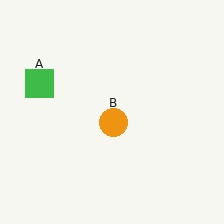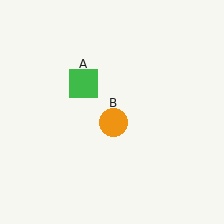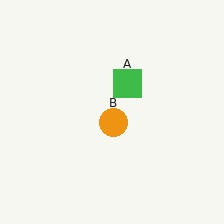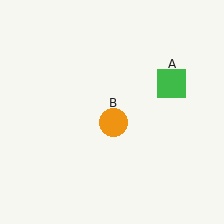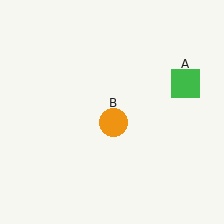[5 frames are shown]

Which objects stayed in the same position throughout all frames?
Orange circle (object B) remained stationary.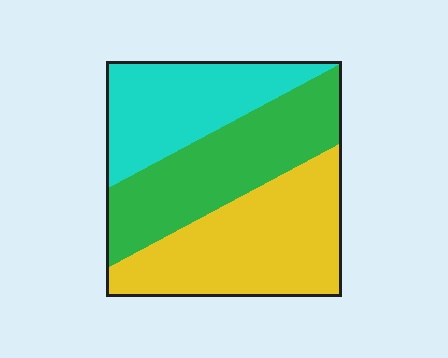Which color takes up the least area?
Cyan, at roughly 30%.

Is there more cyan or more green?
Green.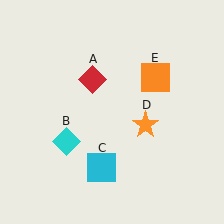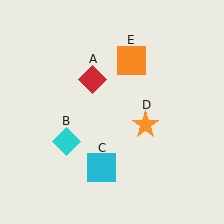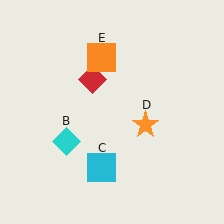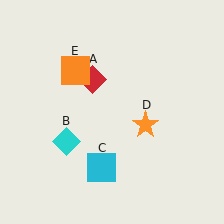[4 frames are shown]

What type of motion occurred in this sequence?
The orange square (object E) rotated counterclockwise around the center of the scene.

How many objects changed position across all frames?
1 object changed position: orange square (object E).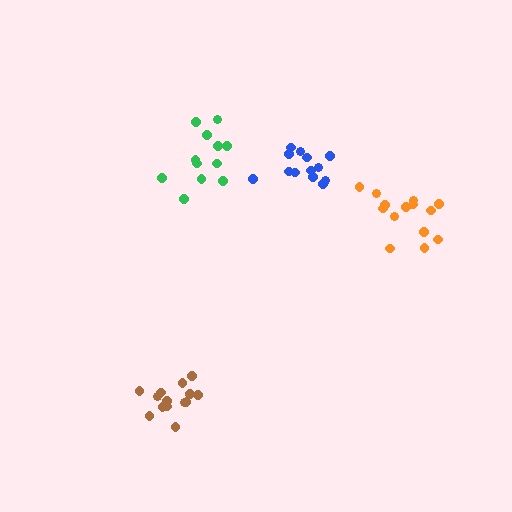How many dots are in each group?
Group 1: 12 dots, Group 2: 14 dots, Group 3: 13 dots, Group 4: 15 dots (54 total).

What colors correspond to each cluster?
The clusters are colored: green, orange, blue, brown.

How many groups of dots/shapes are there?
There are 4 groups.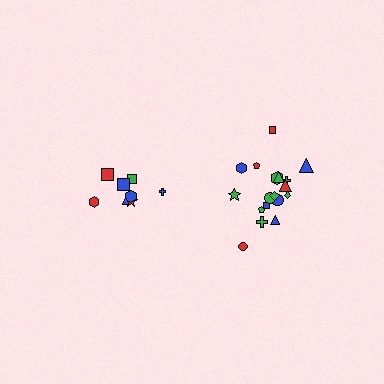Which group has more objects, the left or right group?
The right group.